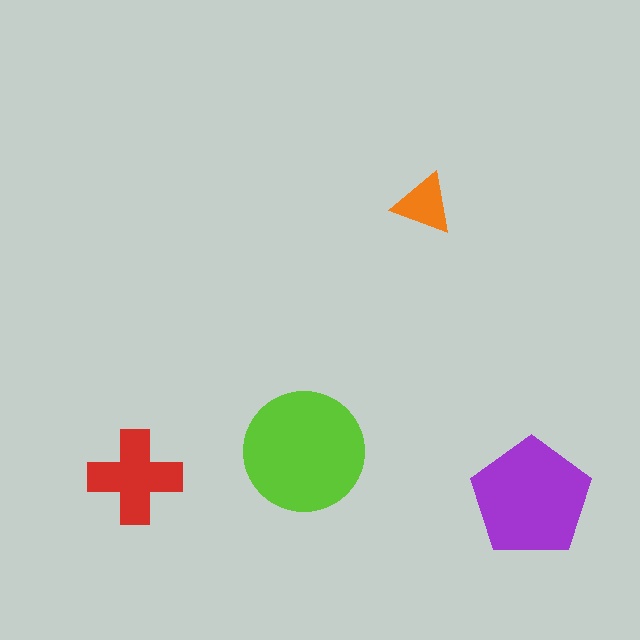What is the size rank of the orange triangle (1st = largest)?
4th.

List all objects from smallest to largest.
The orange triangle, the red cross, the purple pentagon, the lime circle.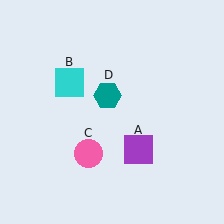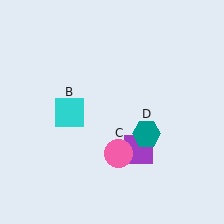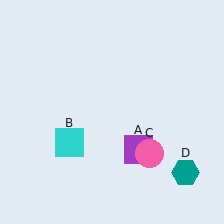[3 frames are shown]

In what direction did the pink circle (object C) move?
The pink circle (object C) moved right.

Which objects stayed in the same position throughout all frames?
Purple square (object A) remained stationary.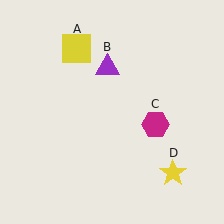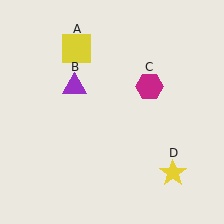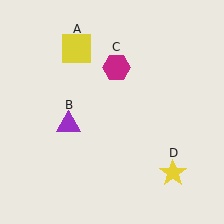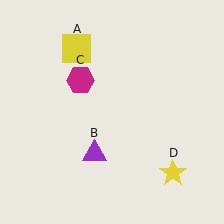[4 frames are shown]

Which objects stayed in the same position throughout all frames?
Yellow square (object A) and yellow star (object D) remained stationary.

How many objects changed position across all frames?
2 objects changed position: purple triangle (object B), magenta hexagon (object C).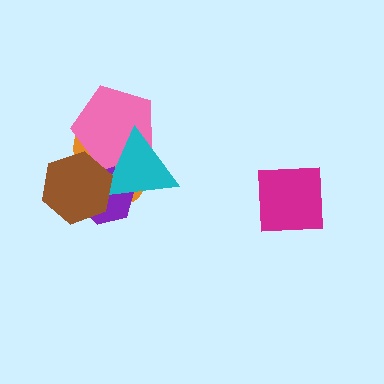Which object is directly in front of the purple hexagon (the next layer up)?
The cyan triangle is directly in front of the purple hexagon.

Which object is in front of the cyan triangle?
The brown hexagon is in front of the cyan triangle.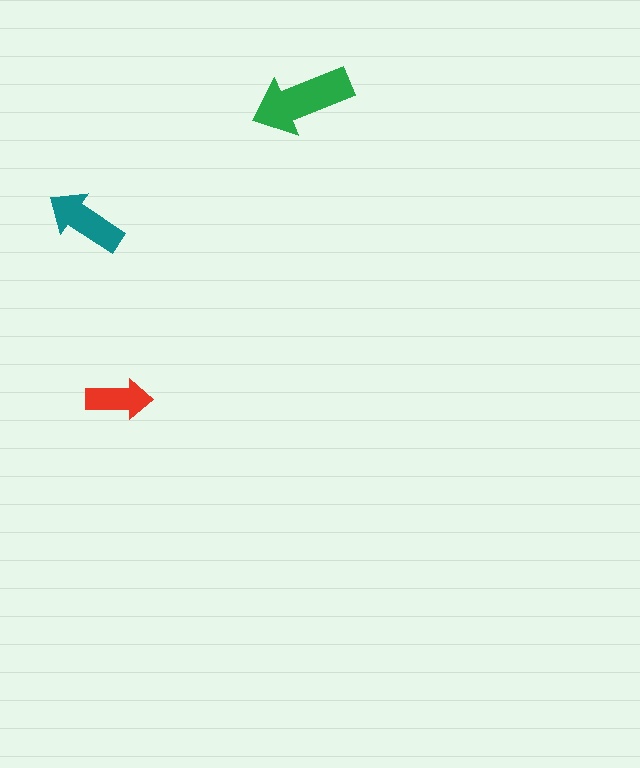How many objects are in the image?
There are 3 objects in the image.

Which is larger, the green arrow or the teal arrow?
The green one.